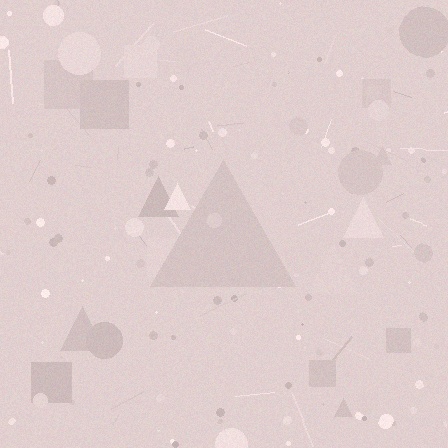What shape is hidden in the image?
A triangle is hidden in the image.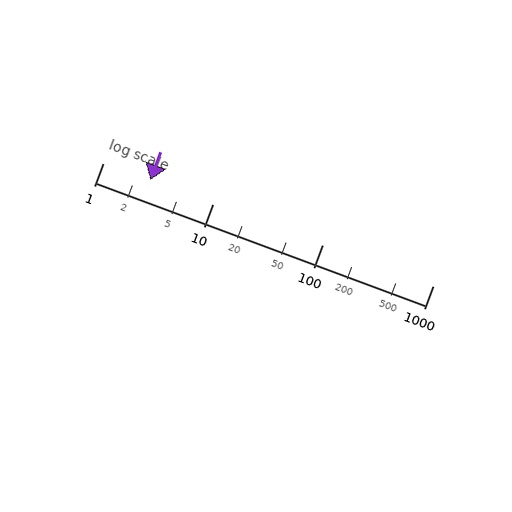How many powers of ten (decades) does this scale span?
The scale spans 3 decades, from 1 to 1000.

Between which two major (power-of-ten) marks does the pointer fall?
The pointer is between 1 and 10.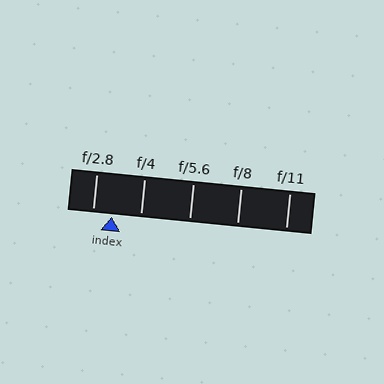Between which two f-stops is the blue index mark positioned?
The index mark is between f/2.8 and f/4.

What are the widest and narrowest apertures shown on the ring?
The widest aperture shown is f/2.8 and the narrowest is f/11.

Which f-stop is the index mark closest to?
The index mark is closest to f/2.8.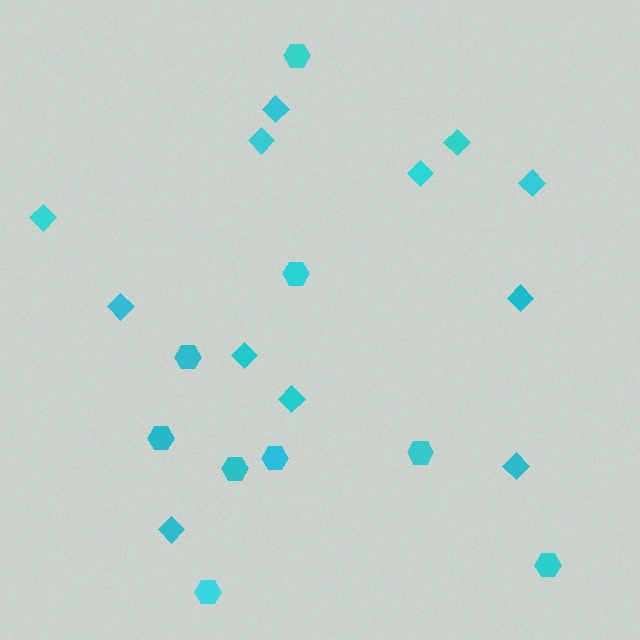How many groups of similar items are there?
There are 2 groups: one group of hexagons (9) and one group of diamonds (12).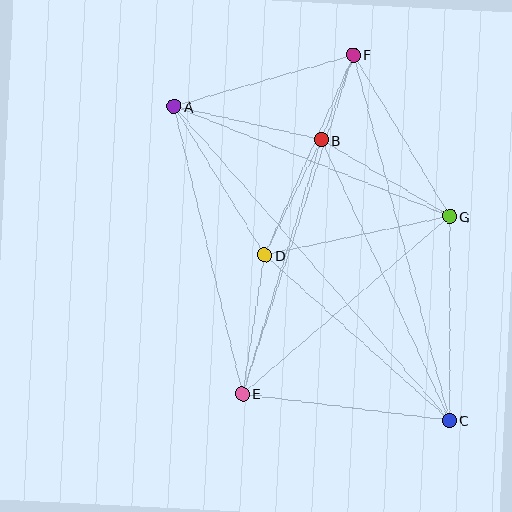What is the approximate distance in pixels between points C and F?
The distance between C and F is approximately 377 pixels.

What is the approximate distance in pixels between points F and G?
The distance between F and G is approximately 188 pixels.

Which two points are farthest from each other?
Points A and C are farthest from each other.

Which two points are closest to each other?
Points B and F are closest to each other.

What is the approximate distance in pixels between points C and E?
The distance between C and E is approximately 209 pixels.